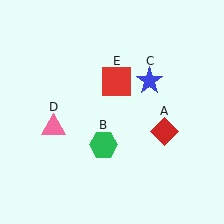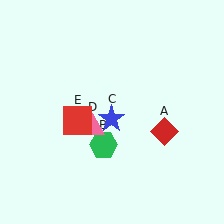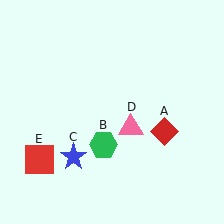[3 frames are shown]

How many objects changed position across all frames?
3 objects changed position: blue star (object C), pink triangle (object D), red square (object E).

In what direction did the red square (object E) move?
The red square (object E) moved down and to the left.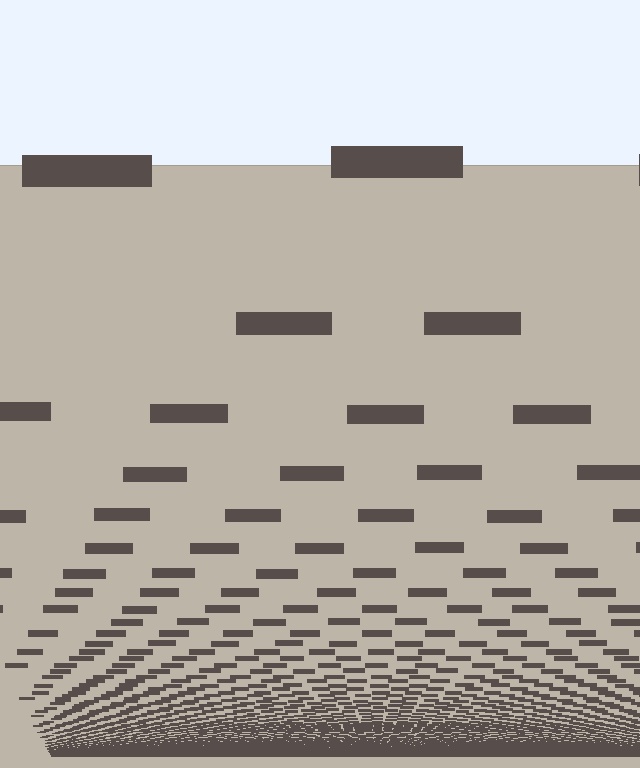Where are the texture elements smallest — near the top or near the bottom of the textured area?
Near the bottom.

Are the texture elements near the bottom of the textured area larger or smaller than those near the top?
Smaller. The gradient is inverted — elements near the bottom are smaller and denser.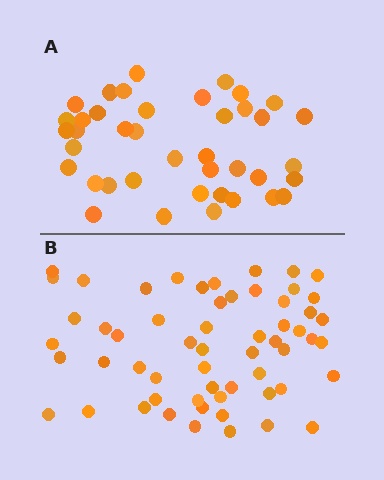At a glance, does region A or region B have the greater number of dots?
Region B (the bottom region) has more dots.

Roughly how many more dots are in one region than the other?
Region B has approximately 20 more dots than region A.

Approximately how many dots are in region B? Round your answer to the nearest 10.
About 60 dots. (The exact count is 58, which rounds to 60.)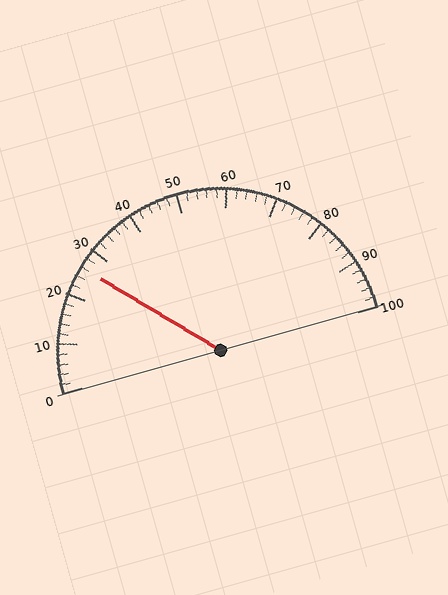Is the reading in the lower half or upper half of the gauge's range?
The reading is in the lower half of the range (0 to 100).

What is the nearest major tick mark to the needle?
The nearest major tick mark is 30.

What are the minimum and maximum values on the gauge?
The gauge ranges from 0 to 100.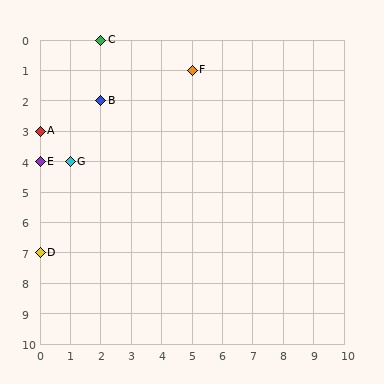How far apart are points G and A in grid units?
Points G and A are 1 column and 1 row apart (about 1.4 grid units diagonally).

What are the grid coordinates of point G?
Point G is at grid coordinates (1, 4).